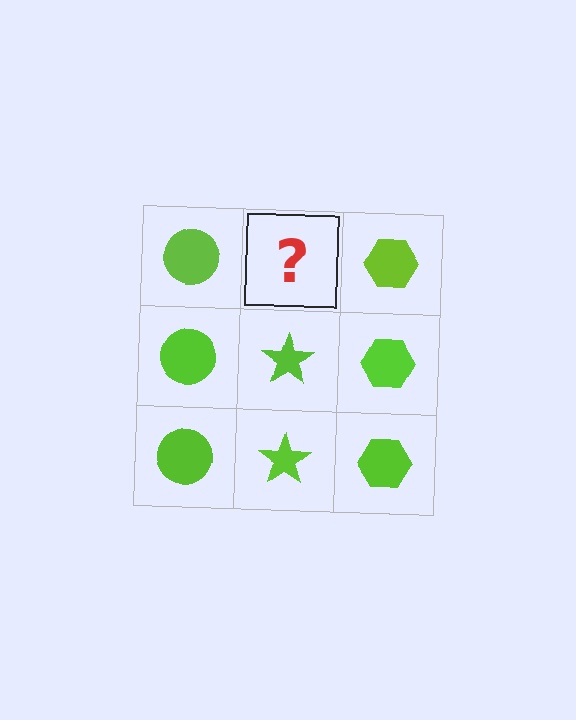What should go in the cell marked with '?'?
The missing cell should contain a lime star.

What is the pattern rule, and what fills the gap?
The rule is that each column has a consistent shape. The gap should be filled with a lime star.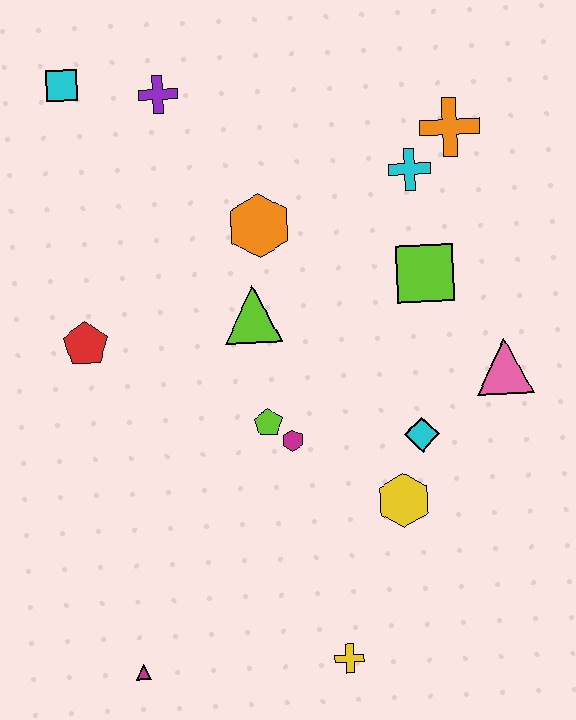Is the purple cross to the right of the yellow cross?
No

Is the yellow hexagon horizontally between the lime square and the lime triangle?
Yes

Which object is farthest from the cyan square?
The yellow cross is farthest from the cyan square.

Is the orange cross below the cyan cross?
No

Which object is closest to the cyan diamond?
The yellow hexagon is closest to the cyan diamond.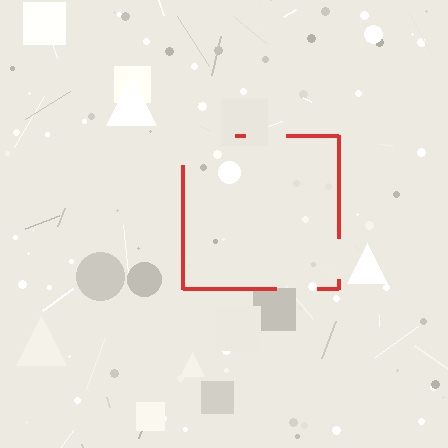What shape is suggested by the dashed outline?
The dashed outline suggests a square.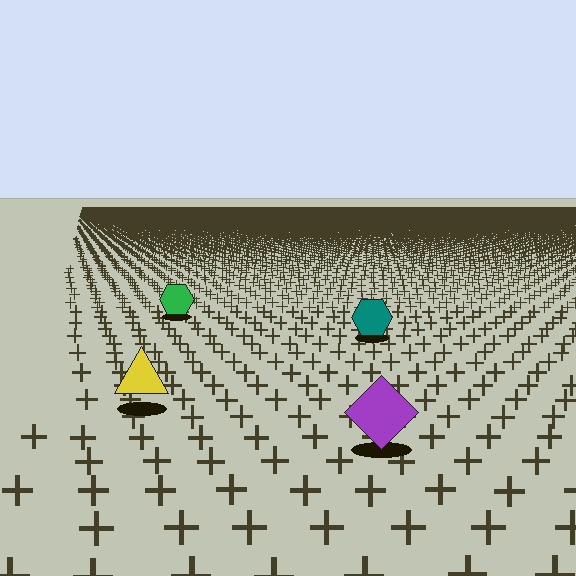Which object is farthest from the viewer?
The green hexagon is farthest from the viewer. It appears smaller and the ground texture around it is denser.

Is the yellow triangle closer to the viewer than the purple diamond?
No. The purple diamond is closer — you can tell from the texture gradient: the ground texture is coarser near it.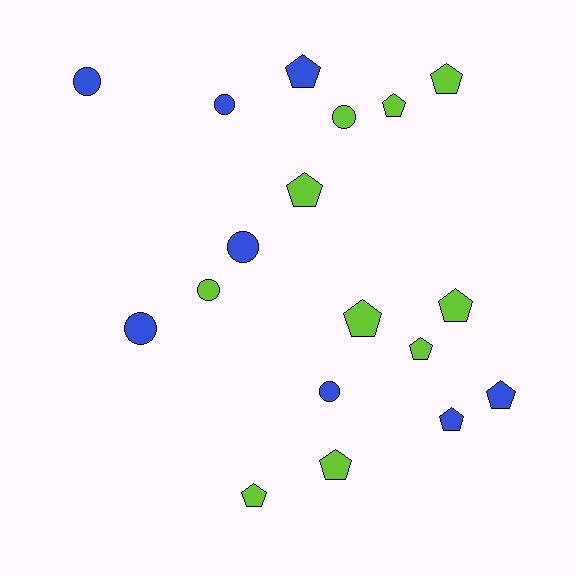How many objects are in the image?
There are 18 objects.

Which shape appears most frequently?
Pentagon, with 11 objects.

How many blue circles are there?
There are 5 blue circles.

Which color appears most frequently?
Lime, with 10 objects.